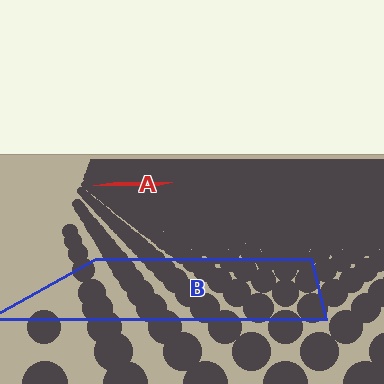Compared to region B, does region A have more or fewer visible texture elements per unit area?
Region A has more texture elements per unit area — they are packed more densely because it is farther away.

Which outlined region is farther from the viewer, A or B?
Region A is farther from the viewer — the texture elements inside it appear smaller and more densely packed.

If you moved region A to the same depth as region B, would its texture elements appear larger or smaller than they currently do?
They would appear larger. At a closer depth, the same texture elements are projected at a bigger on-screen size.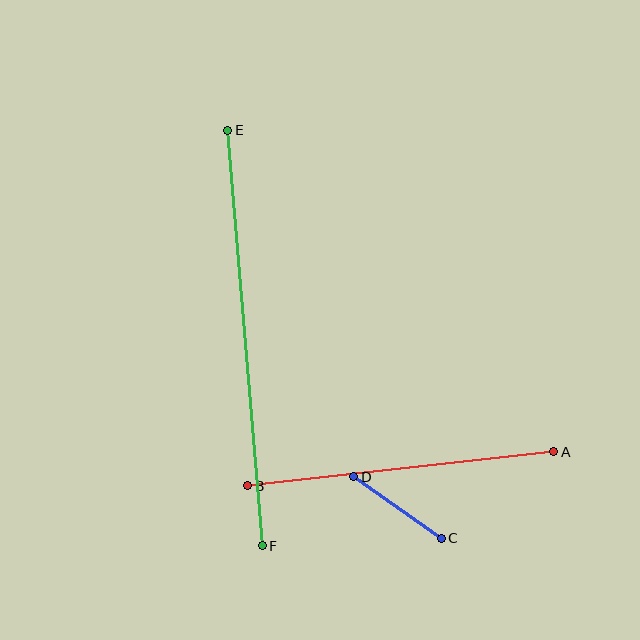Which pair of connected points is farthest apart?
Points E and F are farthest apart.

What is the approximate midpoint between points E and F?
The midpoint is at approximately (245, 338) pixels.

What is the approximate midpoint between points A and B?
The midpoint is at approximately (401, 469) pixels.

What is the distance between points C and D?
The distance is approximately 107 pixels.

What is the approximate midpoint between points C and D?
The midpoint is at approximately (397, 508) pixels.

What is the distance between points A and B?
The distance is approximately 308 pixels.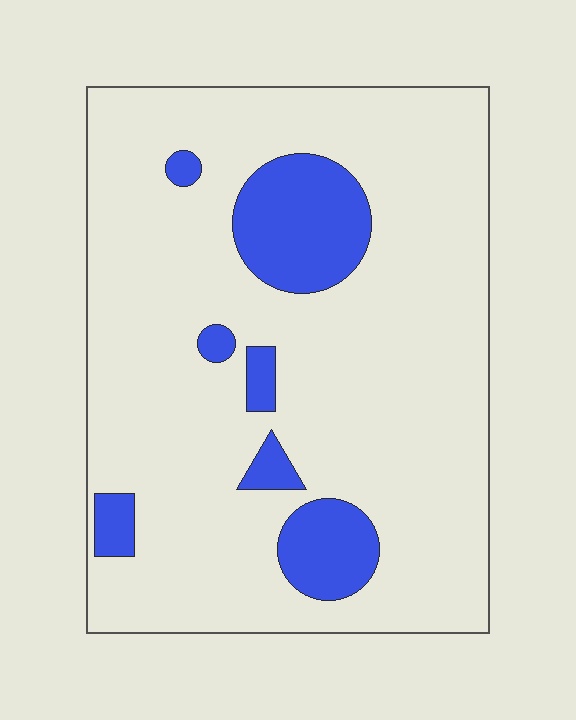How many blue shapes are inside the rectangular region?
7.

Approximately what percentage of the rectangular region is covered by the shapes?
Approximately 15%.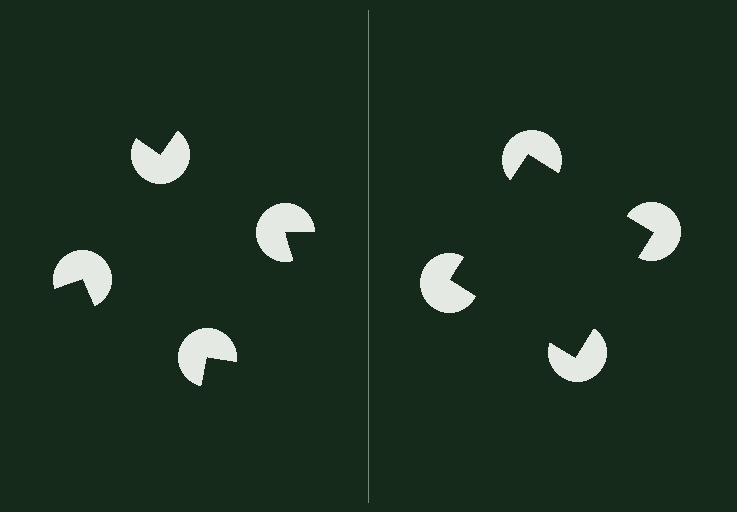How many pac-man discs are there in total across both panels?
8 — 4 on each side.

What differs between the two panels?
The pac-man discs are positioned identically on both sides; only the wedge orientations differ. On the right they align to a square; on the left they are misaligned.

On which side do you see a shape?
An illusory square appears on the right side. On the left side the wedge cuts are rotated, so no coherent shape forms.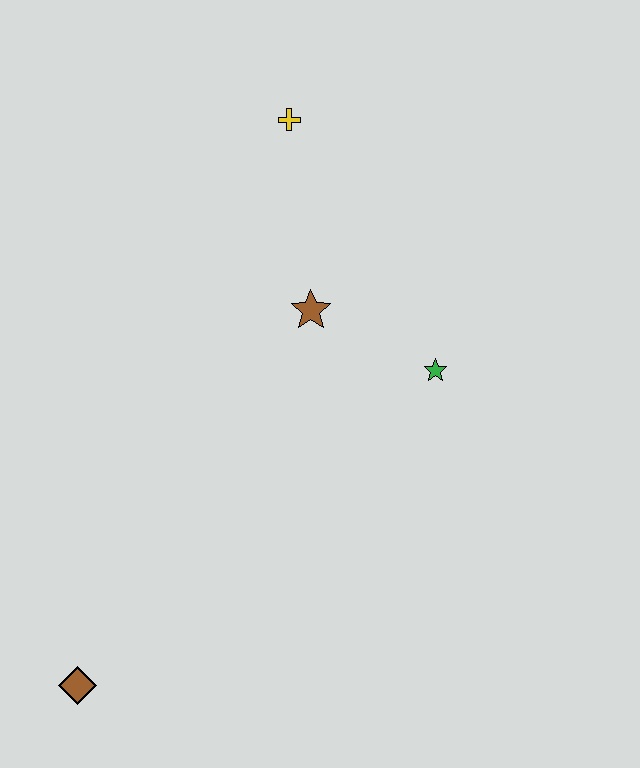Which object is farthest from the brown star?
The brown diamond is farthest from the brown star.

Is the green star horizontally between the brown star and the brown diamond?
No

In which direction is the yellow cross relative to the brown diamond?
The yellow cross is above the brown diamond.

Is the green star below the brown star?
Yes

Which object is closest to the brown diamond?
The brown star is closest to the brown diamond.